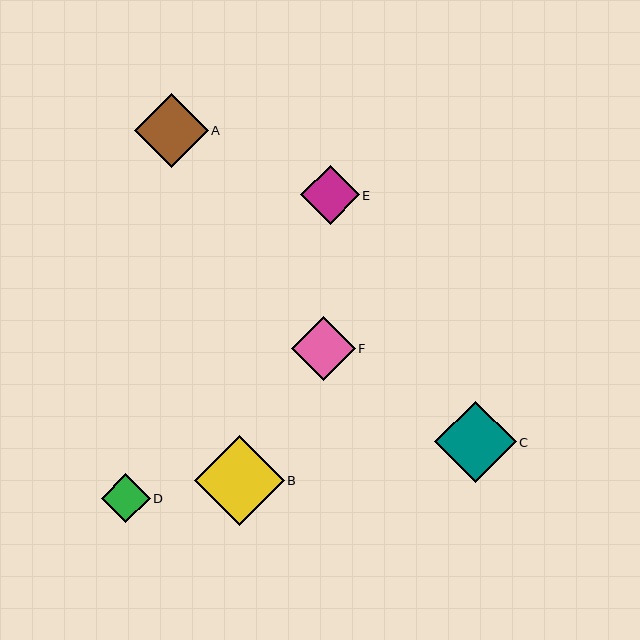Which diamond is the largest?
Diamond B is the largest with a size of approximately 90 pixels.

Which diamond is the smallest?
Diamond D is the smallest with a size of approximately 49 pixels.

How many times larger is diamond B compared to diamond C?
Diamond B is approximately 1.1 times the size of diamond C.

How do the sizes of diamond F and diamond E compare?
Diamond F and diamond E are approximately the same size.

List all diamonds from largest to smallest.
From largest to smallest: B, C, A, F, E, D.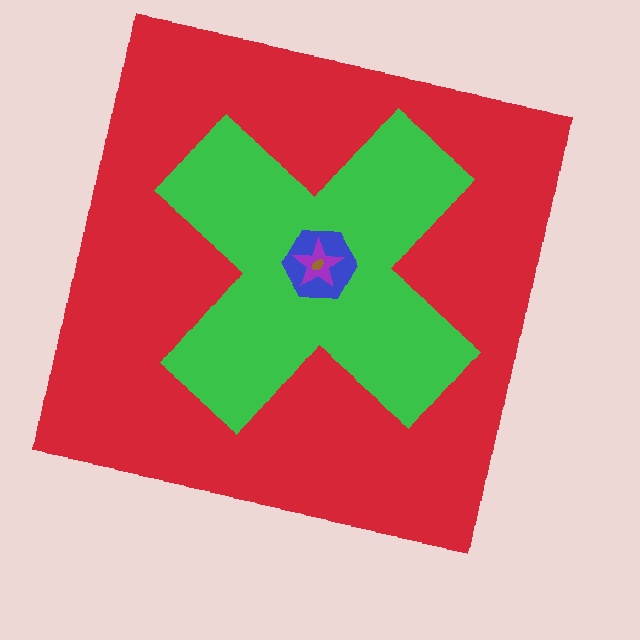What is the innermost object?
The brown ellipse.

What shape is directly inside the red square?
The green cross.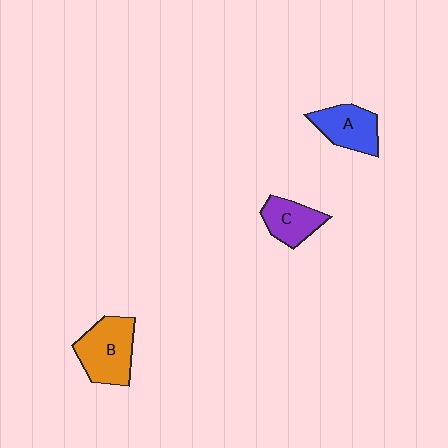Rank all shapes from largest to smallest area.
From largest to smallest: B (orange), A (blue), C (purple).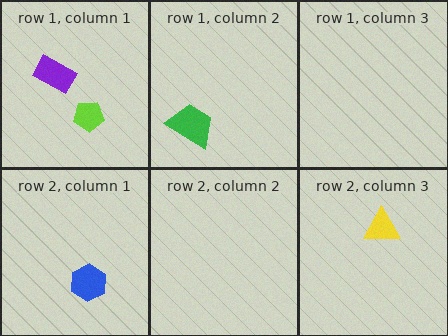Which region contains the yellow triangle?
The row 2, column 3 region.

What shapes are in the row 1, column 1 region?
The purple rectangle, the lime pentagon.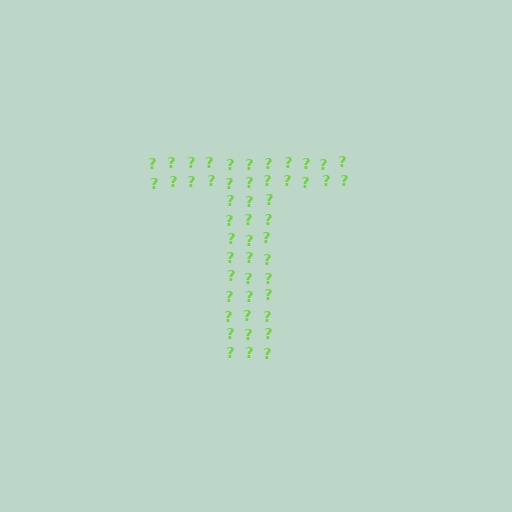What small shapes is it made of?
It is made of small question marks.